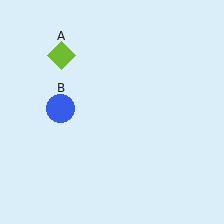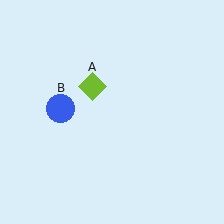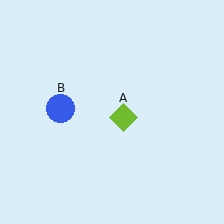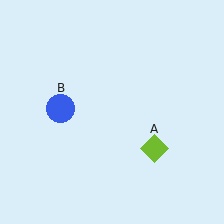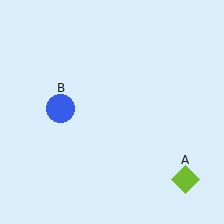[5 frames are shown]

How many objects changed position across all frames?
1 object changed position: lime diamond (object A).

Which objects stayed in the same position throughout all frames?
Blue circle (object B) remained stationary.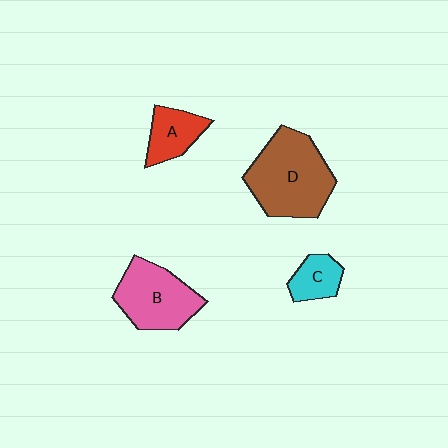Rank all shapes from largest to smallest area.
From largest to smallest: D (brown), B (pink), A (red), C (cyan).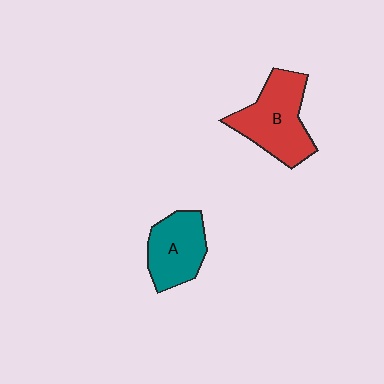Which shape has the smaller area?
Shape A (teal).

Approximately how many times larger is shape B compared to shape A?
Approximately 1.3 times.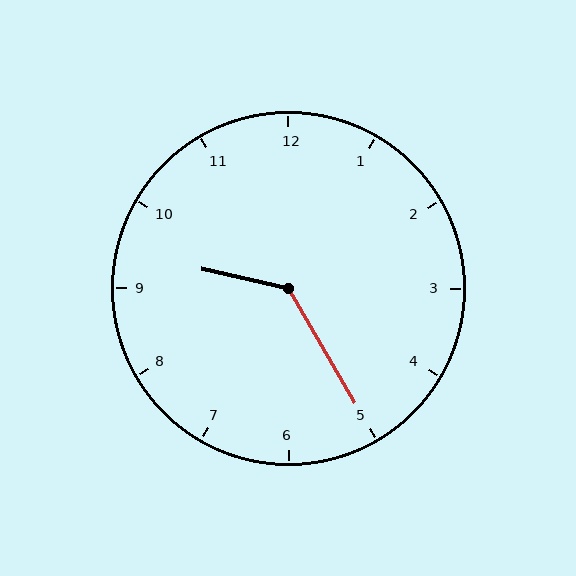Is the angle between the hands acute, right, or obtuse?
It is obtuse.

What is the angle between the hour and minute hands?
Approximately 132 degrees.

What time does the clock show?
9:25.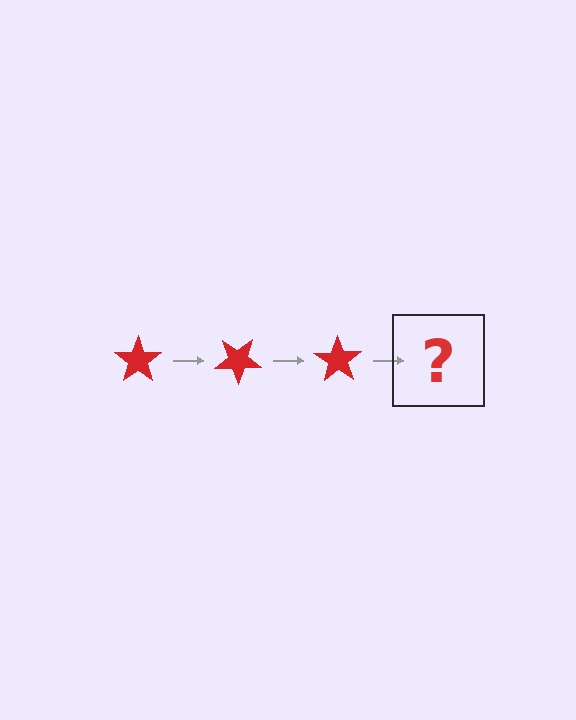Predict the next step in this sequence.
The next step is a red star rotated 105 degrees.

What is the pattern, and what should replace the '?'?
The pattern is that the star rotates 35 degrees each step. The '?' should be a red star rotated 105 degrees.